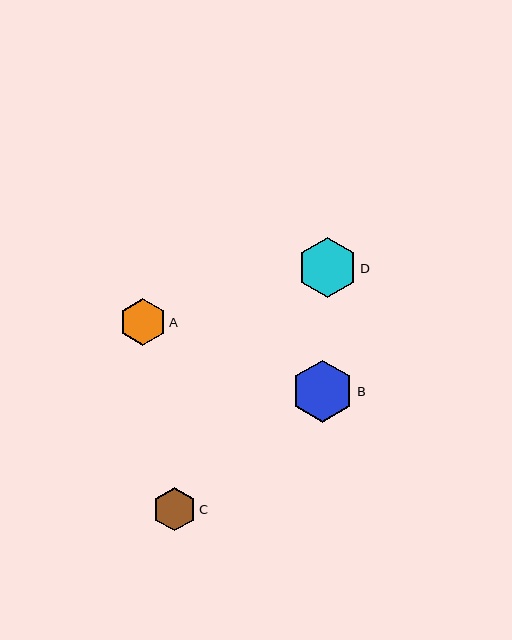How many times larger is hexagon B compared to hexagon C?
Hexagon B is approximately 1.4 times the size of hexagon C.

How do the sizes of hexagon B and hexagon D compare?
Hexagon B and hexagon D are approximately the same size.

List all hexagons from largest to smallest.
From largest to smallest: B, D, A, C.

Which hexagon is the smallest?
Hexagon C is the smallest with a size of approximately 43 pixels.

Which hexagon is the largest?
Hexagon B is the largest with a size of approximately 62 pixels.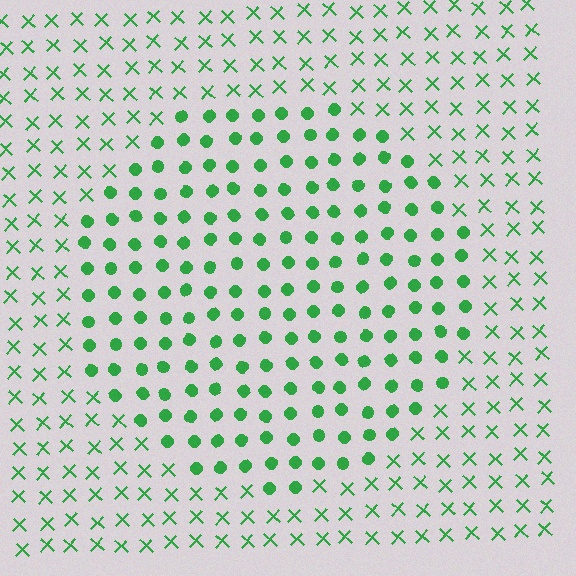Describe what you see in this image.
The image is filled with small green elements arranged in a uniform grid. A circle-shaped region contains circles, while the surrounding area contains X marks. The boundary is defined purely by the change in element shape.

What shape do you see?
I see a circle.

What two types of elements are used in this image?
The image uses circles inside the circle region and X marks outside it.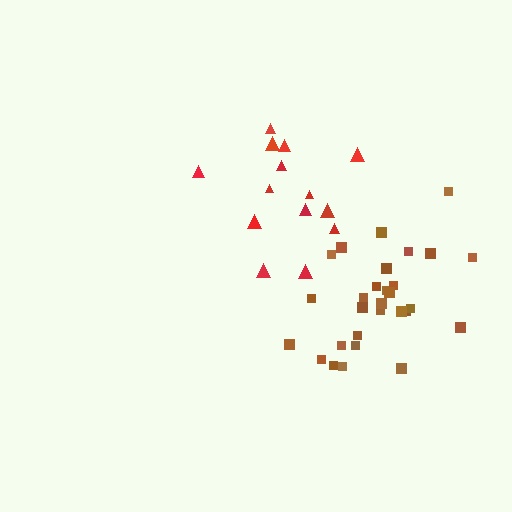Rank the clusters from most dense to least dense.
brown, red.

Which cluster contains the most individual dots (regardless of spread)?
Brown (29).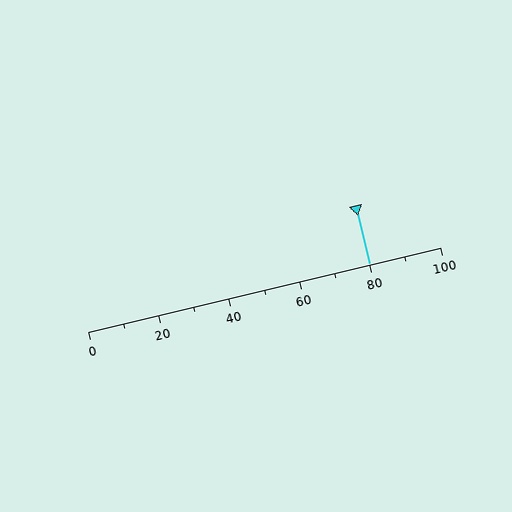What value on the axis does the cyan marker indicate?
The marker indicates approximately 80.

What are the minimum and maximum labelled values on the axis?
The axis runs from 0 to 100.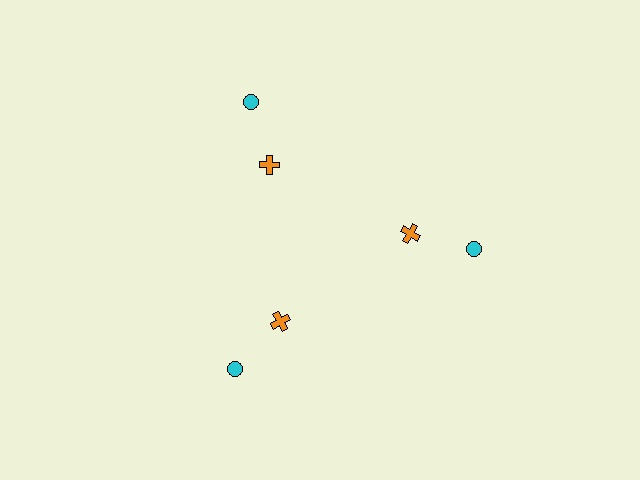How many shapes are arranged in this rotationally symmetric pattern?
There are 6 shapes, arranged in 3 groups of 2.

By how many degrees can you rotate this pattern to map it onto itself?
The pattern maps onto itself every 120 degrees of rotation.